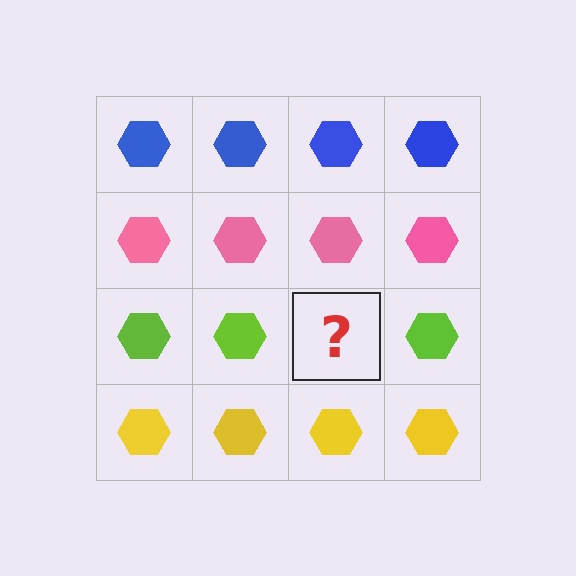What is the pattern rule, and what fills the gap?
The rule is that each row has a consistent color. The gap should be filled with a lime hexagon.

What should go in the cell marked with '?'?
The missing cell should contain a lime hexagon.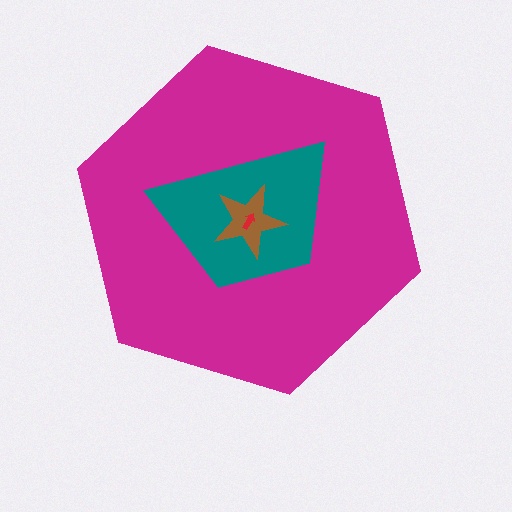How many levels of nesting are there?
4.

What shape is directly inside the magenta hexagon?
The teal trapezoid.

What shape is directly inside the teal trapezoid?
The brown star.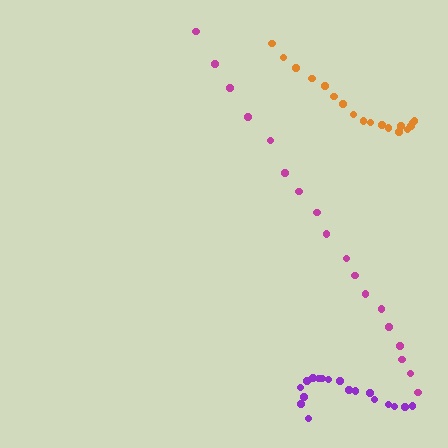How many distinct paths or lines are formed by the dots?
There are 3 distinct paths.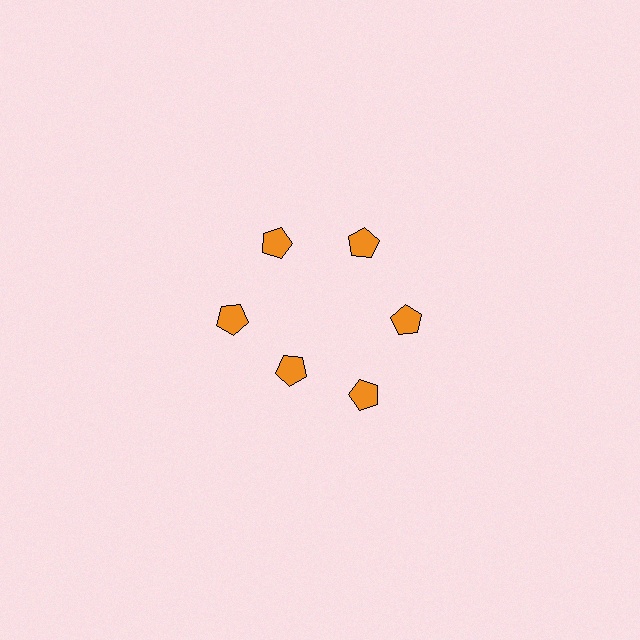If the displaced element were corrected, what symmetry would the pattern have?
It would have 6-fold rotational symmetry — the pattern would map onto itself every 60 degrees.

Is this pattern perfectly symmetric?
No. The 6 orange pentagons are arranged in a ring, but one element near the 7 o'clock position is pulled inward toward the center, breaking the 6-fold rotational symmetry.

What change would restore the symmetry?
The symmetry would be restored by moving it outward, back onto the ring so that all 6 pentagons sit at equal angles and equal distance from the center.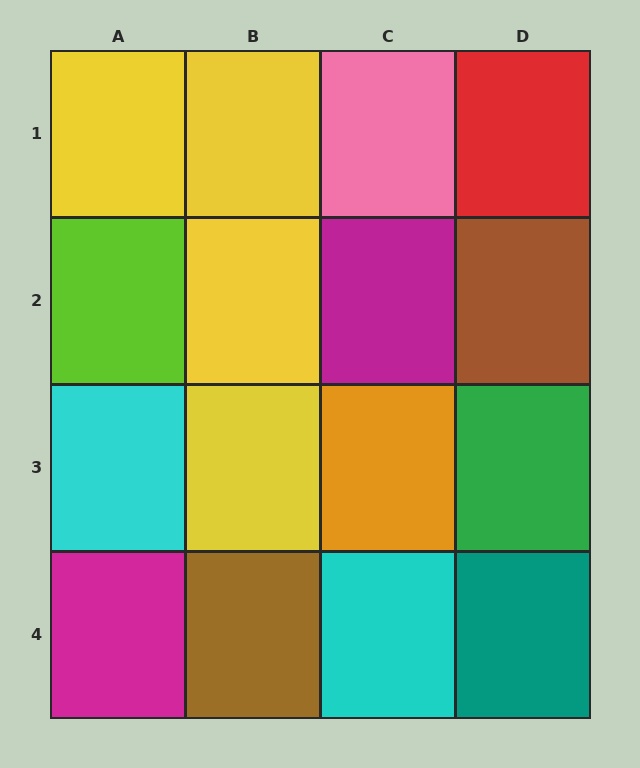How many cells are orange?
1 cell is orange.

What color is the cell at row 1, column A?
Yellow.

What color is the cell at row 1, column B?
Yellow.